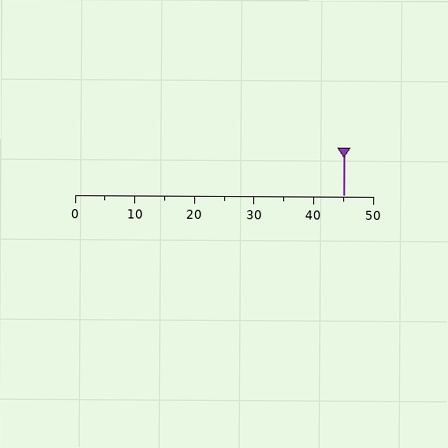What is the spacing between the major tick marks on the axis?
The major ticks are spaced 10 apart.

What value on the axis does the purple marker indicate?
The marker indicates approximately 45.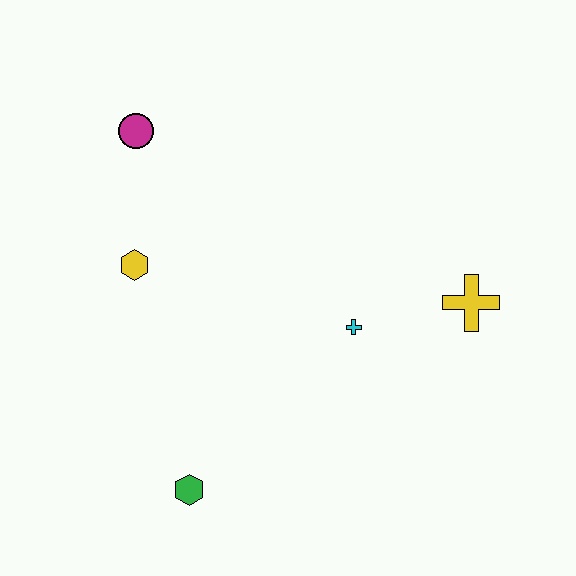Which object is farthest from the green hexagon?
The magenta circle is farthest from the green hexagon.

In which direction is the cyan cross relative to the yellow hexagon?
The cyan cross is to the right of the yellow hexagon.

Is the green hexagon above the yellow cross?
No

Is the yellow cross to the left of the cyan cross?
No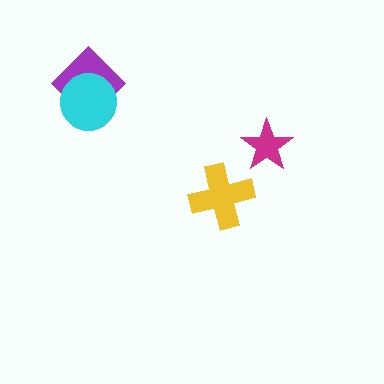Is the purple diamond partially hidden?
Yes, it is partially covered by another shape.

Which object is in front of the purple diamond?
The cyan circle is in front of the purple diamond.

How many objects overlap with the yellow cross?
0 objects overlap with the yellow cross.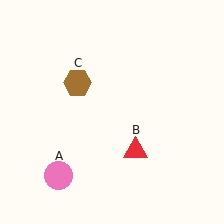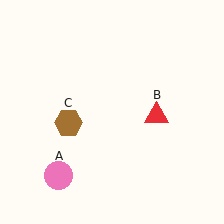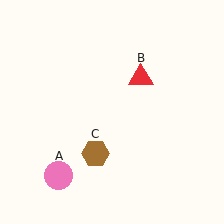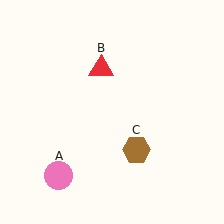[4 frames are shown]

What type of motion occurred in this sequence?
The red triangle (object B), brown hexagon (object C) rotated counterclockwise around the center of the scene.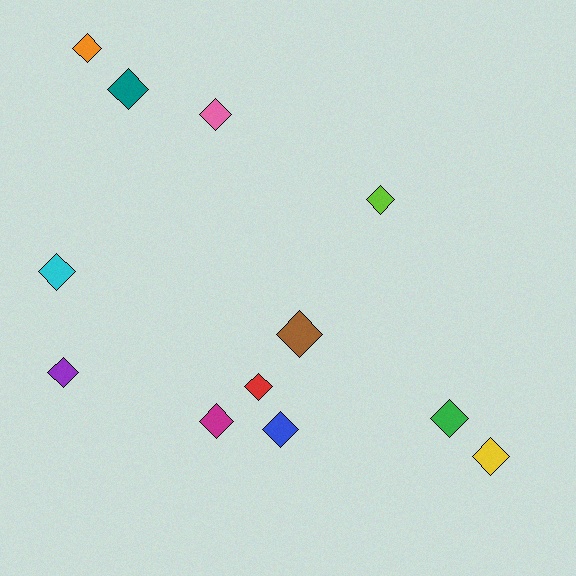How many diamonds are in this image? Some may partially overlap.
There are 12 diamonds.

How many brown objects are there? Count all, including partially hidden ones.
There is 1 brown object.